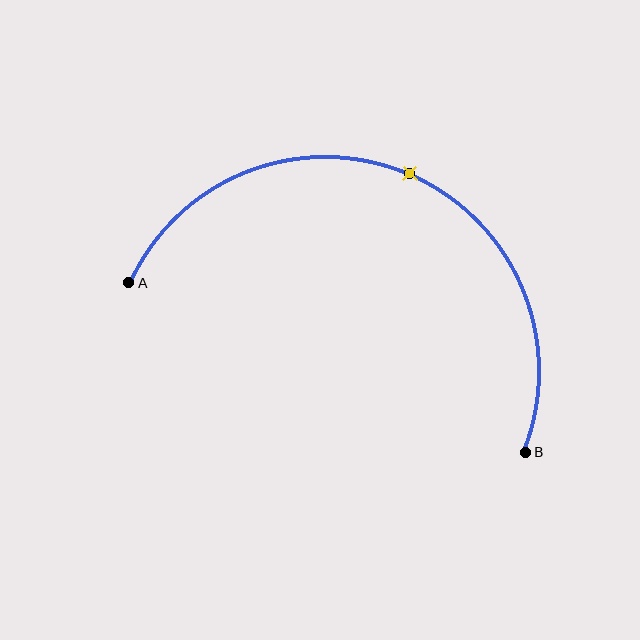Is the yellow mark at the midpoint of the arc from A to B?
Yes. The yellow mark lies on the arc at equal arc-length from both A and B — it is the arc midpoint.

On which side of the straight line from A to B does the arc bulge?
The arc bulges above the straight line connecting A and B.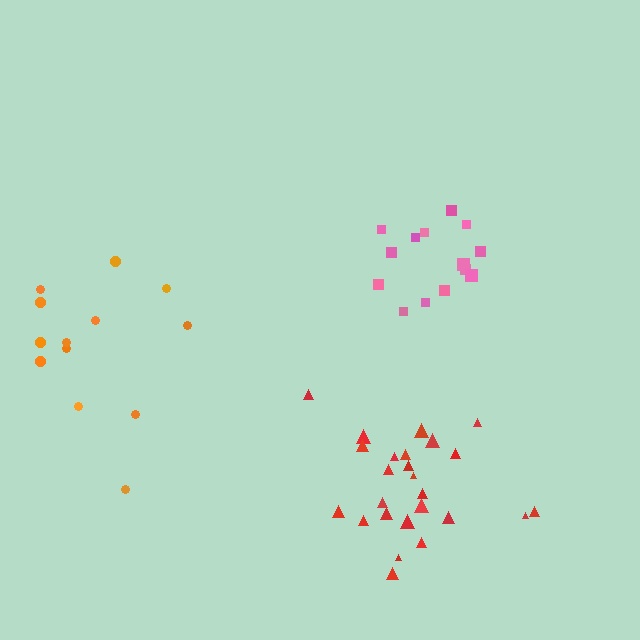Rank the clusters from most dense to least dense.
red, pink, orange.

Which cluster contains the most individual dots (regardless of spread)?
Red (25).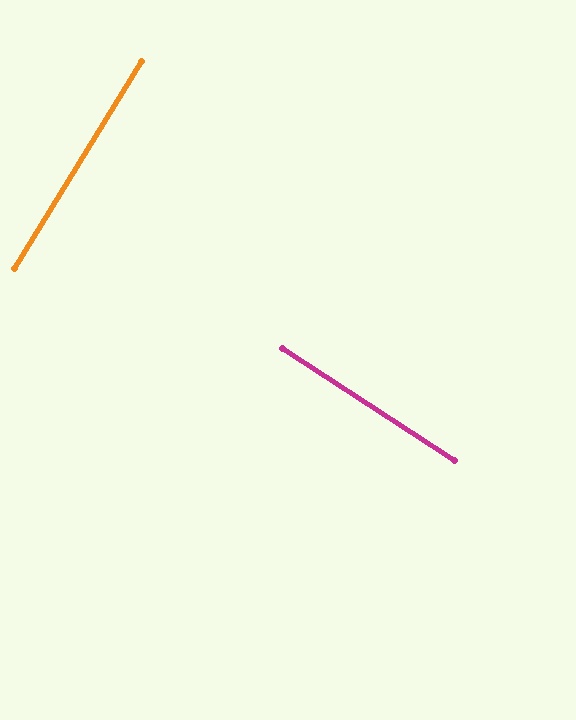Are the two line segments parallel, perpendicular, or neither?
Perpendicular — they meet at approximately 88°.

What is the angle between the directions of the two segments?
Approximately 88 degrees.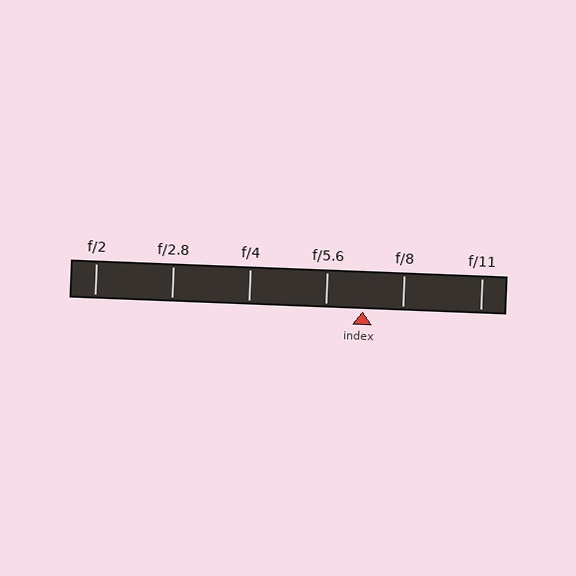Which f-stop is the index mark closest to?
The index mark is closest to f/5.6.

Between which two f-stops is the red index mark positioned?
The index mark is between f/5.6 and f/8.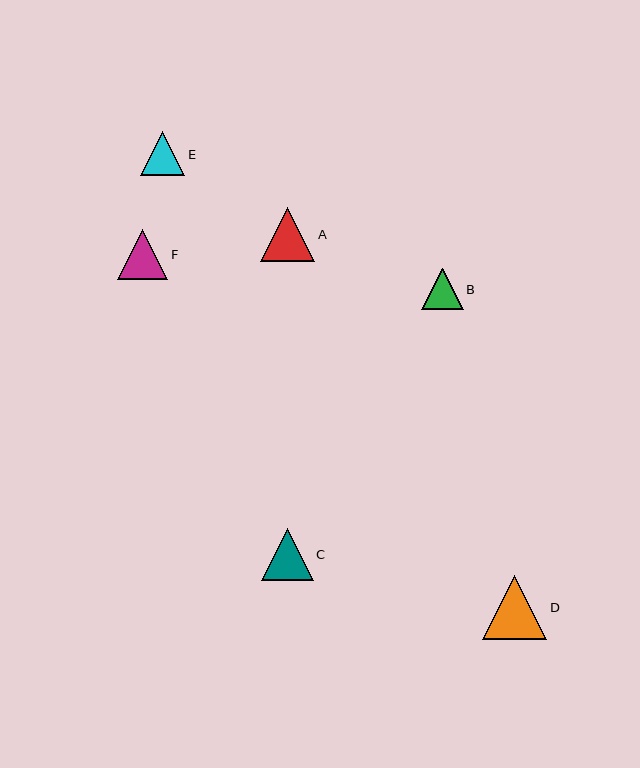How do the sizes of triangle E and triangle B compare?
Triangle E and triangle B are approximately the same size.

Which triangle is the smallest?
Triangle B is the smallest with a size of approximately 42 pixels.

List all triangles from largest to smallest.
From largest to smallest: D, A, C, F, E, B.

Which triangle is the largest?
Triangle D is the largest with a size of approximately 64 pixels.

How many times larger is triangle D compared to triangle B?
Triangle D is approximately 1.5 times the size of triangle B.